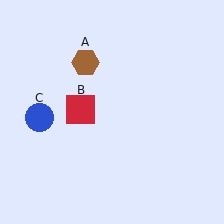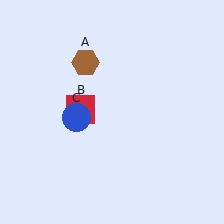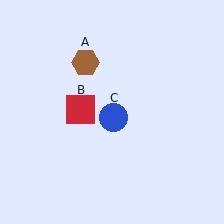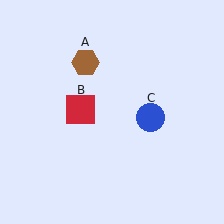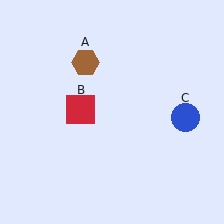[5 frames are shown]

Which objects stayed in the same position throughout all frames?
Brown hexagon (object A) and red square (object B) remained stationary.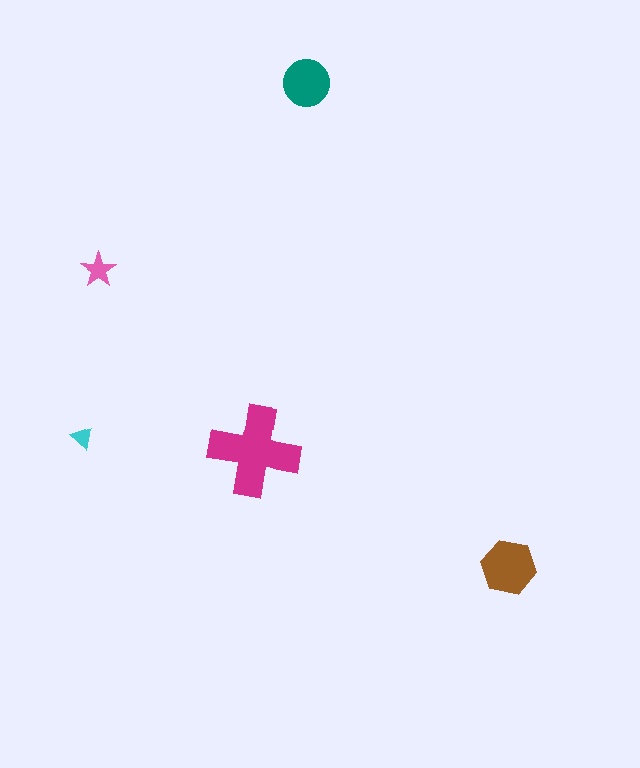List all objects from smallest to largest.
The cyan triangle, the pink star, the teal circle, the brown hexagon, the magenta cross.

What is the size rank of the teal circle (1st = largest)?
3rd.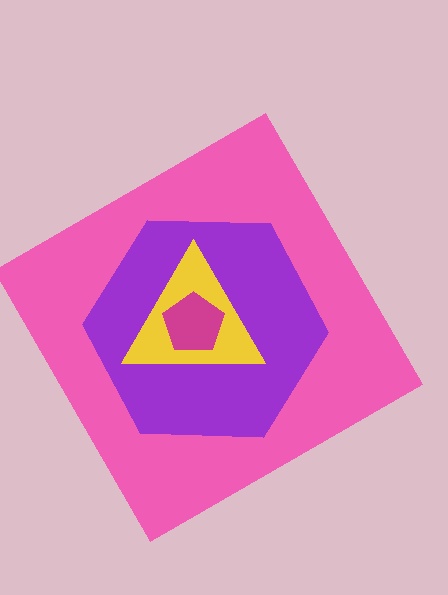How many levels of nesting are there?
4.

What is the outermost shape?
The pink diamond.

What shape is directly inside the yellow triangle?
The magenta pentagon.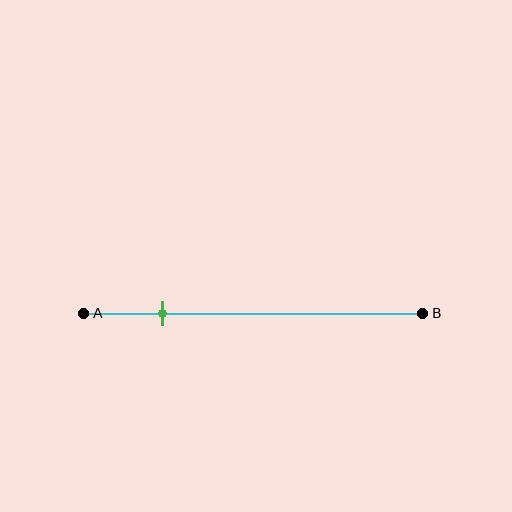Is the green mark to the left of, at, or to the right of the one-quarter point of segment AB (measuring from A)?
The green mark is approximately at the one-quarter point of segment AB.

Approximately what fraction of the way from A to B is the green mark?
The green mark is approximately 25% of the way from A to B.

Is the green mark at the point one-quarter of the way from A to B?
Yes, the mark is approximately at the one-quarter point.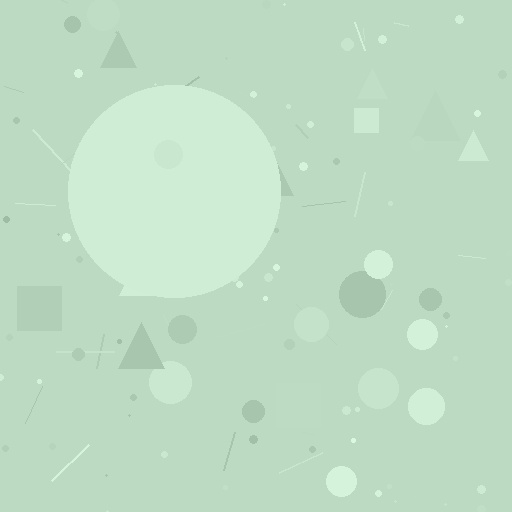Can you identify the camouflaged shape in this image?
The camouflaged shape is a circle.